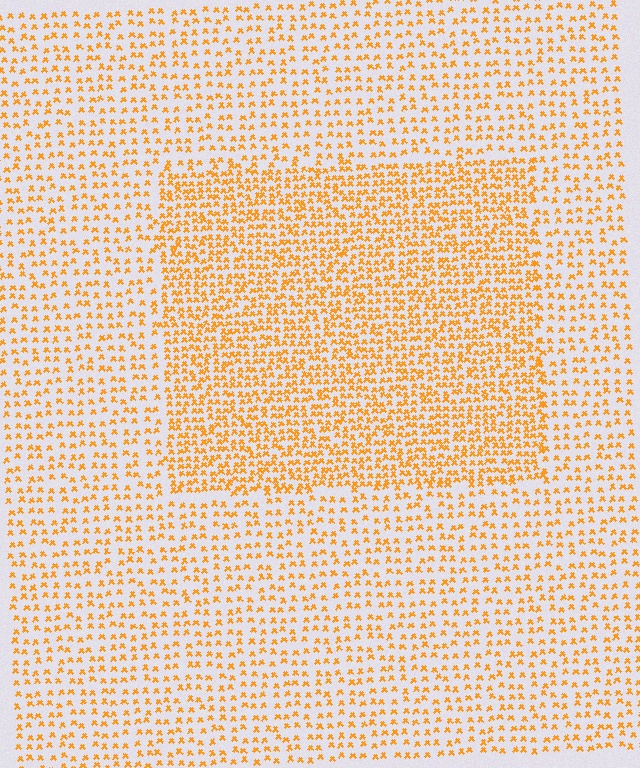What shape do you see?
I see a rectangle.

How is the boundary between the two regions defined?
The boundary is defined by a change in element density (approximately 1.9x ratio). All elements are the same color, size, and shape.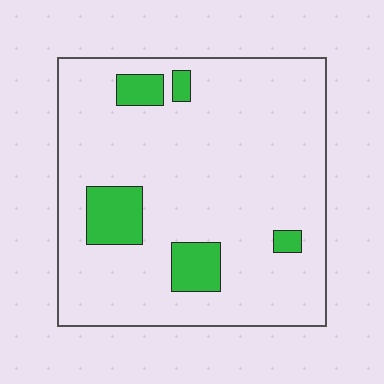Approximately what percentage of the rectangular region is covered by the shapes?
Approximately 10%.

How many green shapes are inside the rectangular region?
5.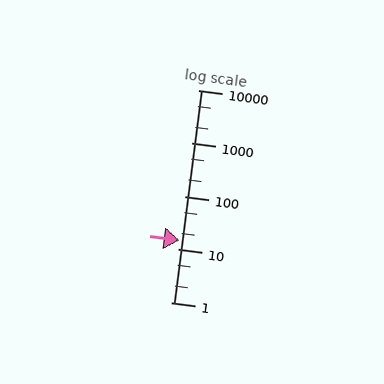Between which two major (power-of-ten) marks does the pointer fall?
The pointer is between 10 and 100.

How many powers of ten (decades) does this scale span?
The scale spans 4 decades, from 1 to 10000.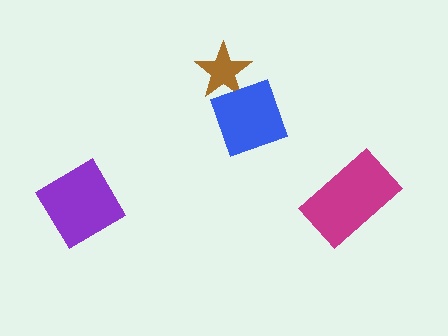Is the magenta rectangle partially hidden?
No, no other shape covers it.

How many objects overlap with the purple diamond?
0 objects overlap with the purple diamond.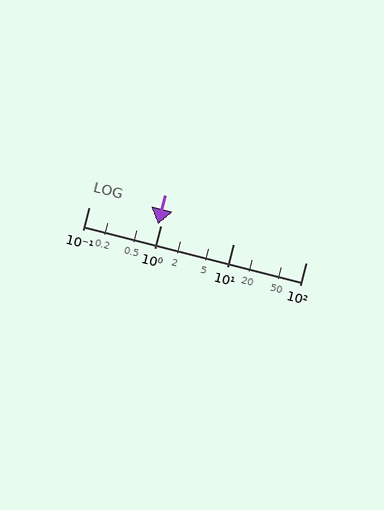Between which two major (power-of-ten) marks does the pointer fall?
The pointer is between 0.1 and 1.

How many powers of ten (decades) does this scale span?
The scale spans 3 decades, from 0.1 to 100.